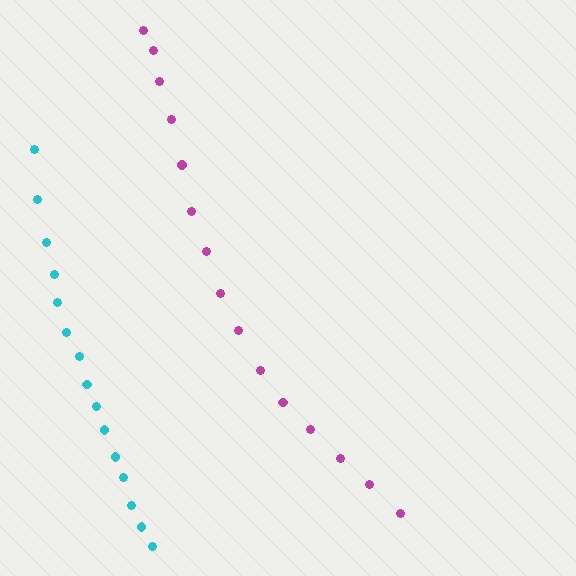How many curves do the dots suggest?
There are 2 distinct paths.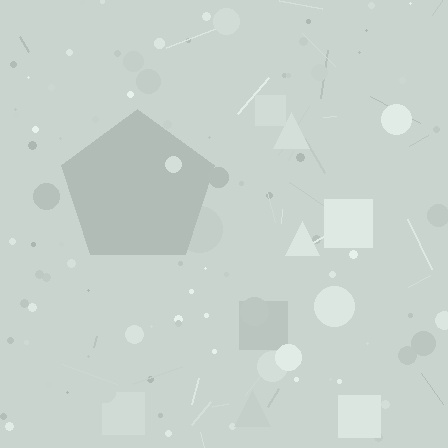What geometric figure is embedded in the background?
A pentagon is embedded in the background.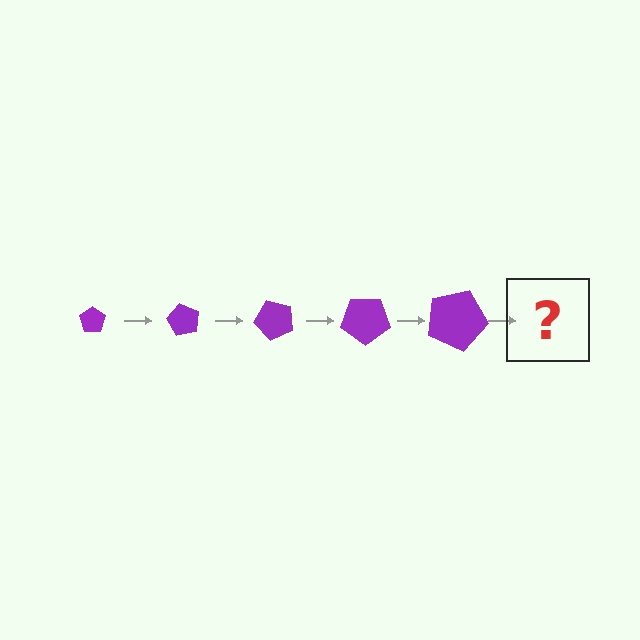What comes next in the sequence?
The next element should be a pentagon, larger than the previous one and rotated 300 degrees from the start.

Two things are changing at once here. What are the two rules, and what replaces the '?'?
The two rules are that the pentagon grows larger each step and it rotates 60 degrees each step. The '?' should be a pentagon, larger than the previous one and rotated 300 degrees from the start.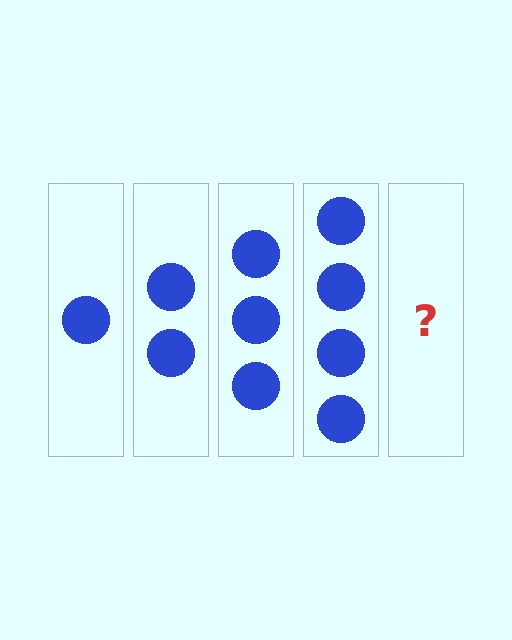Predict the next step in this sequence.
The next step is 5 circles.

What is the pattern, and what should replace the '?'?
The pattern is that each step adds one more circle. The '?' should be 5 circles.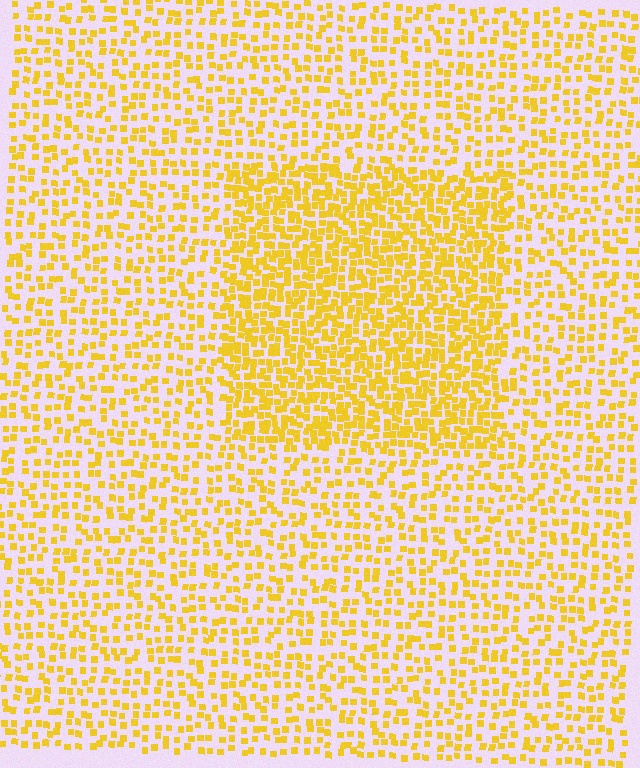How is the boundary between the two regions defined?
The boundary is defined by a change in element density (approximately 1.9x ratio). All elements are the same color, size, and shape.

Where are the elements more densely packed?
The elements are more densely packed inside the rectangle boundary.